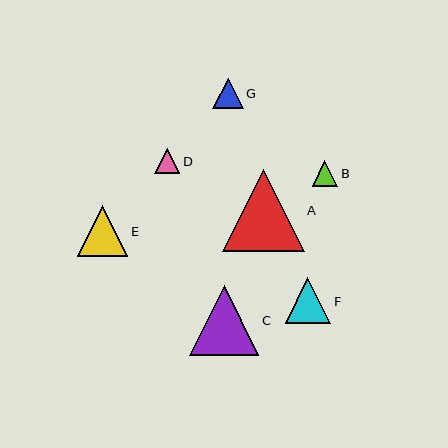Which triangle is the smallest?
Triangle D is the smallest with a size of approximately 25 pixels.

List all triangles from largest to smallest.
From largest to smallest: A, C, E, F, G, B, D.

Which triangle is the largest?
Triangle A is the largest with a size of approximately 82 pixels.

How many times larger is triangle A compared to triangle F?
Triangle A is approximately 1.8 times the size of triangle F.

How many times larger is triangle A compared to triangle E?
Triangle A is approximately 1.6 times the size of triangle E.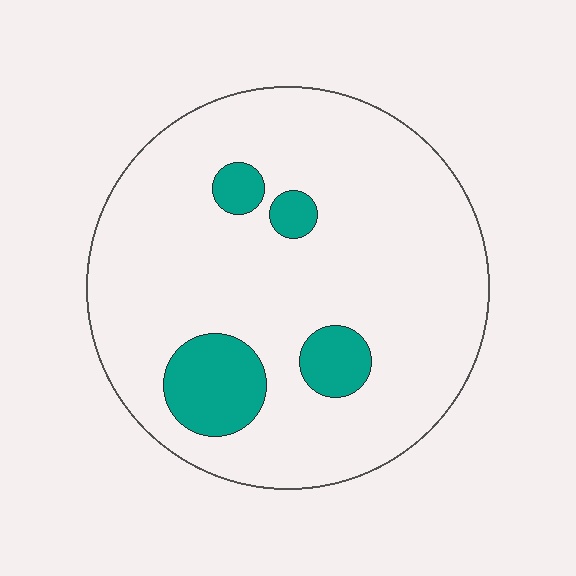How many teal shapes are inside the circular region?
4.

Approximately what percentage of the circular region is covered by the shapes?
Approximately 15%.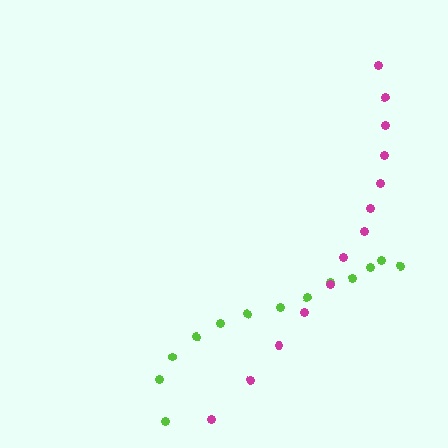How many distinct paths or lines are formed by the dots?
There are 2 distinct paths.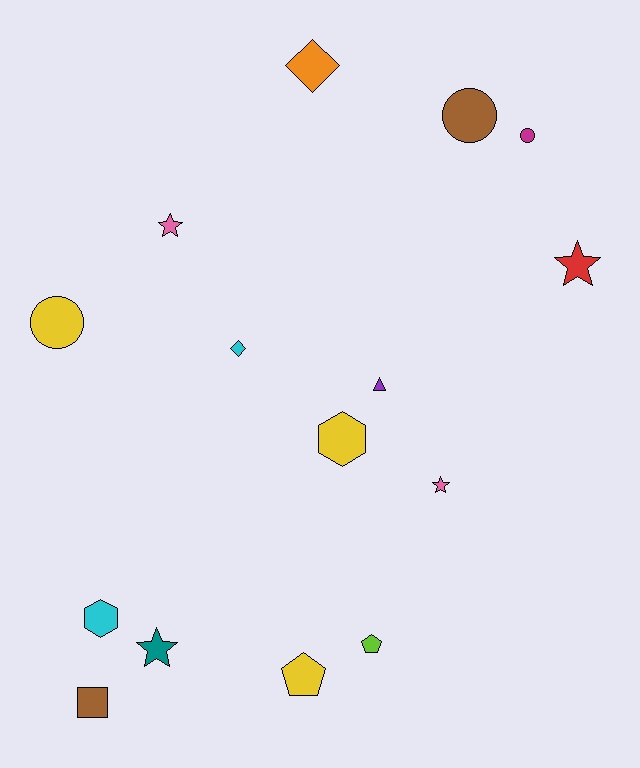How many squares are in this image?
There is 1 square.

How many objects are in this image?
There are 15 objects.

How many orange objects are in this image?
There is 1 orange object.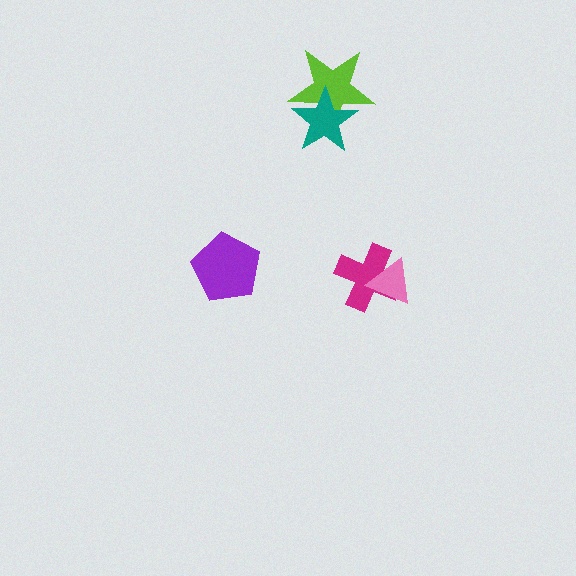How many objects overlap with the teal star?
1 object overlaps with the teal star.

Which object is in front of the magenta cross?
The pink triangle is in front of the magenta cross.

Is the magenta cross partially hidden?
Yes, it is partially covered by another shape.